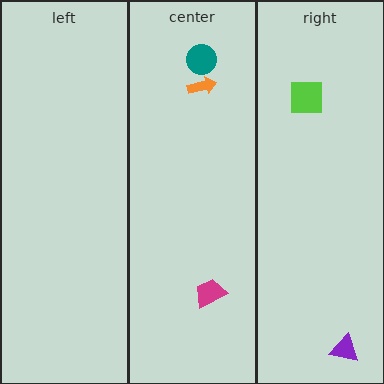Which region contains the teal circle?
The center region.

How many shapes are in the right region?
2.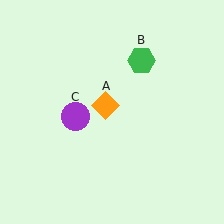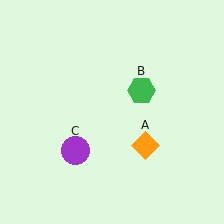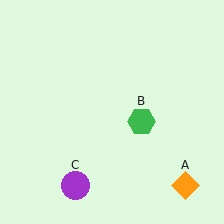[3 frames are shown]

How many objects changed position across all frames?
3 objects changed position: orange diamond (object A), green hexagon (object B), purple circle (object C).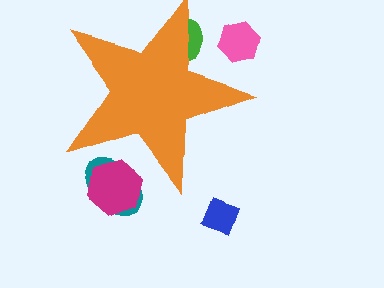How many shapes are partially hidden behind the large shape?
4 shapes are partially hidden.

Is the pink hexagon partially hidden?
Yes, the pink hexagon is partially hidden behind the orange star.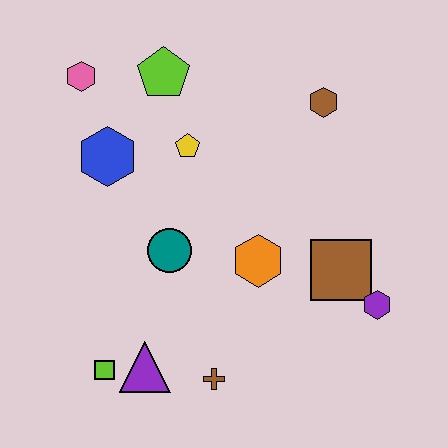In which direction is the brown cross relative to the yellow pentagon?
The brown cross is below the yellow pentagon.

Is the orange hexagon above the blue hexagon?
No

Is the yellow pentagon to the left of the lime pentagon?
No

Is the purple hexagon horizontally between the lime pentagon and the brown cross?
No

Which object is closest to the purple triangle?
The lime square is closest to the purple triangle.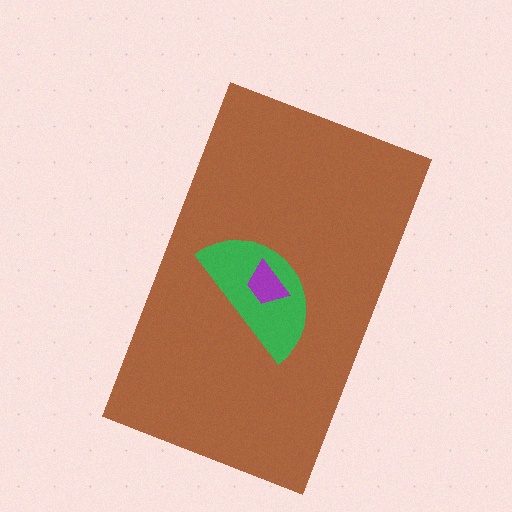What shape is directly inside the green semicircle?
The purple trapezoid.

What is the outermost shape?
The brown rectangle.